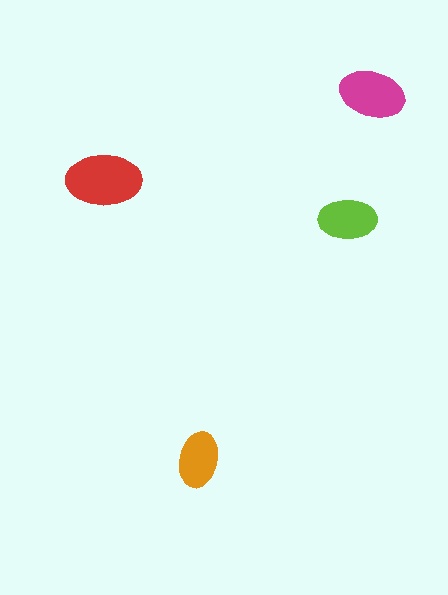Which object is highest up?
The magenta ellipse is topmost.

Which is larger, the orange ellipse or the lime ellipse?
The lime one.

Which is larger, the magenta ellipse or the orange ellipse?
The magenta one.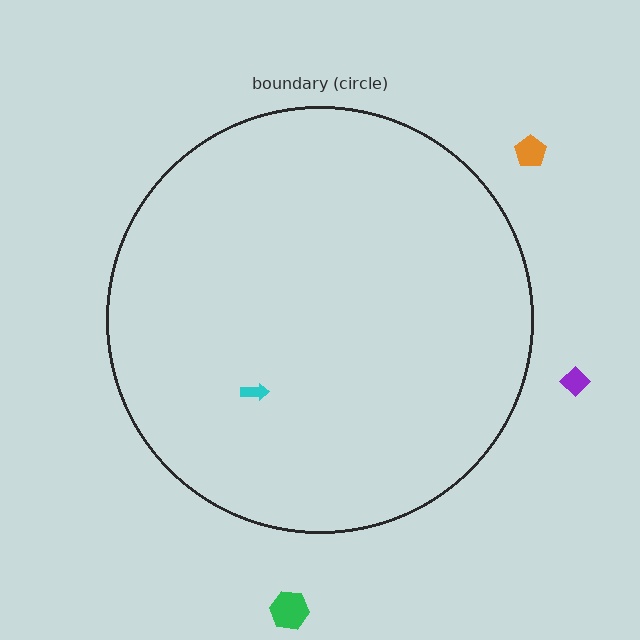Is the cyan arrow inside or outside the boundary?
Inside.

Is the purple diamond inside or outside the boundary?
Outside.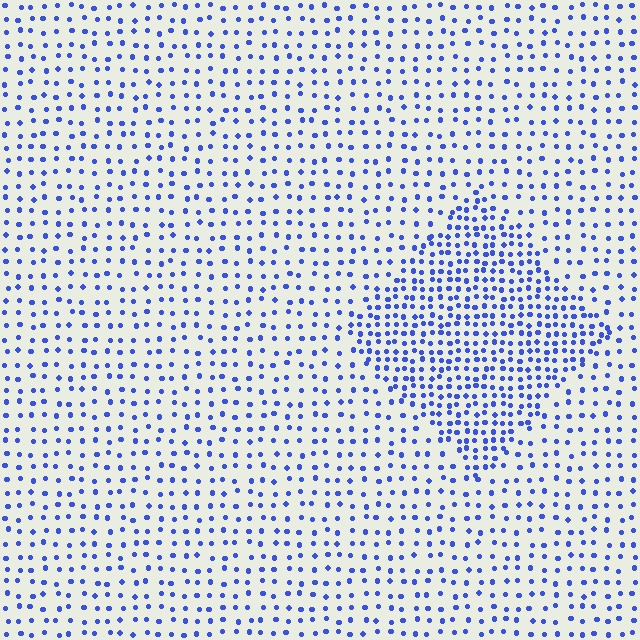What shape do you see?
I see a diamond.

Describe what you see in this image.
The image contains small blue elements arranged at two different densities. A diamond-shaped region is visible where the elements are more densely packed than the surrounding area.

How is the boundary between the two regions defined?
The boundary is defined by a change in element density (approximately 2.1x ratio). All elements are the same color, size, and shape.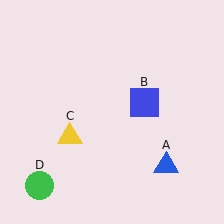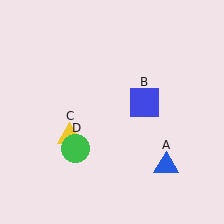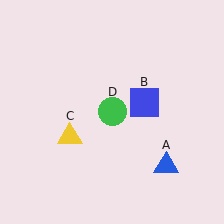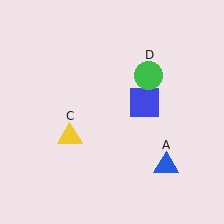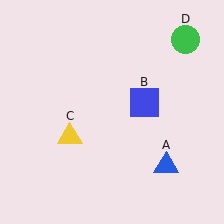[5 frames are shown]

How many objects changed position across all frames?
1 object changed position: green circle (object D).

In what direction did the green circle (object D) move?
The green circle (object D) moved up and to the right.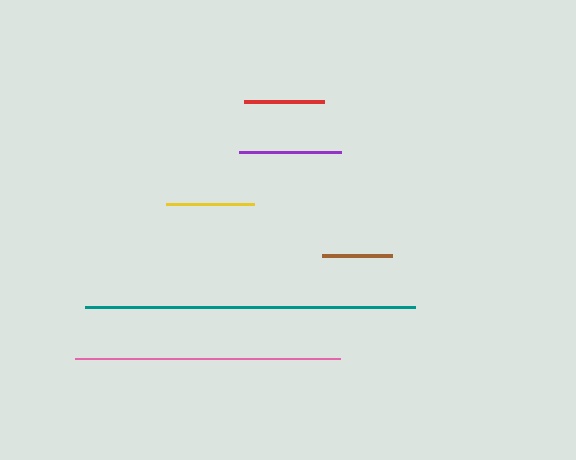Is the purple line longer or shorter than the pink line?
The pink line is longer than the purple line.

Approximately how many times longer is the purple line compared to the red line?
The purple line is approximately 1.3 times the length of the red line.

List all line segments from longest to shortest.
From longest to shortest: teal, pink, purple, yellow, red, brown.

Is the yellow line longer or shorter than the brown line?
The yellow line is longer than the brown line.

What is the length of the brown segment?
The brown segment is approximately 70 pixels long.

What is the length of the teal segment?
The teal segment is approximately 330 pixels long.